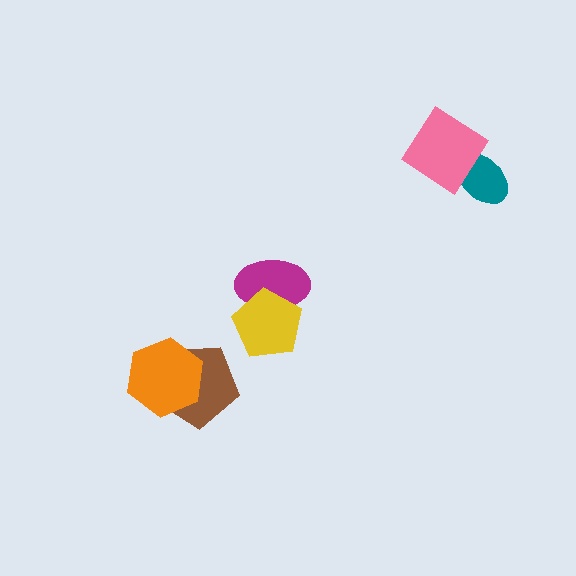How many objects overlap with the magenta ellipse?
1 object overlaps with the magenta ellipse.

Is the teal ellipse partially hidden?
Yes, it is partially covered by another shape.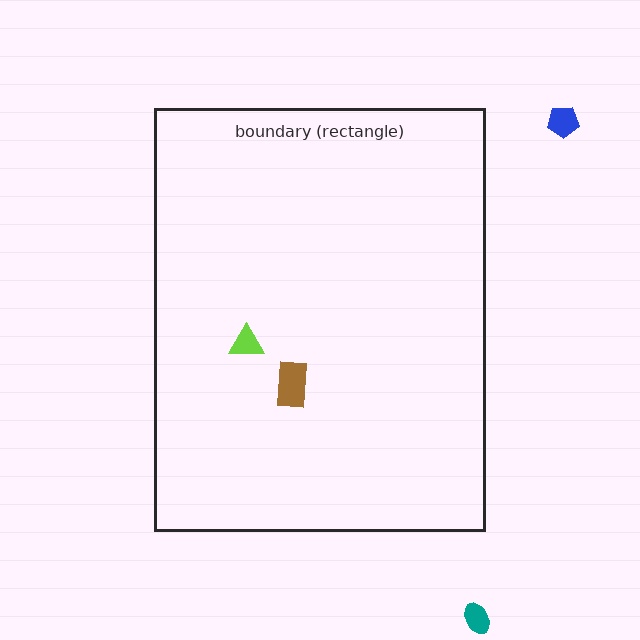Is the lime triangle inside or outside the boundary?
Inside.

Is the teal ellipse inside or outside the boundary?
Outside.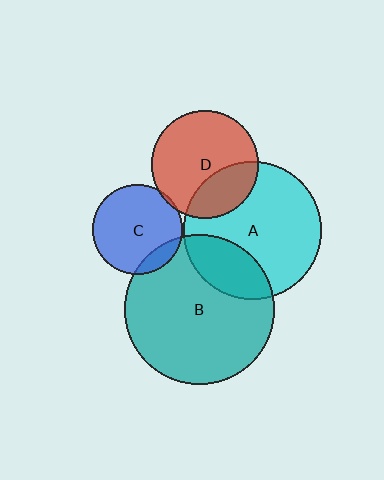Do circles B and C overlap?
Yes.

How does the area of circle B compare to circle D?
Approximately 1.9 times.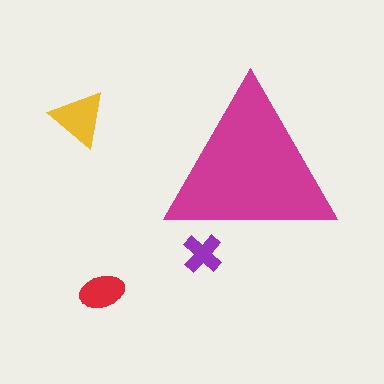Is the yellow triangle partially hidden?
No, the yellow triangle is fully visible.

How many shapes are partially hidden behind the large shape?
1 shape is partially hidden.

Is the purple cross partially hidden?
Yes, the purple cross is partially hidden behind the magenta triangle.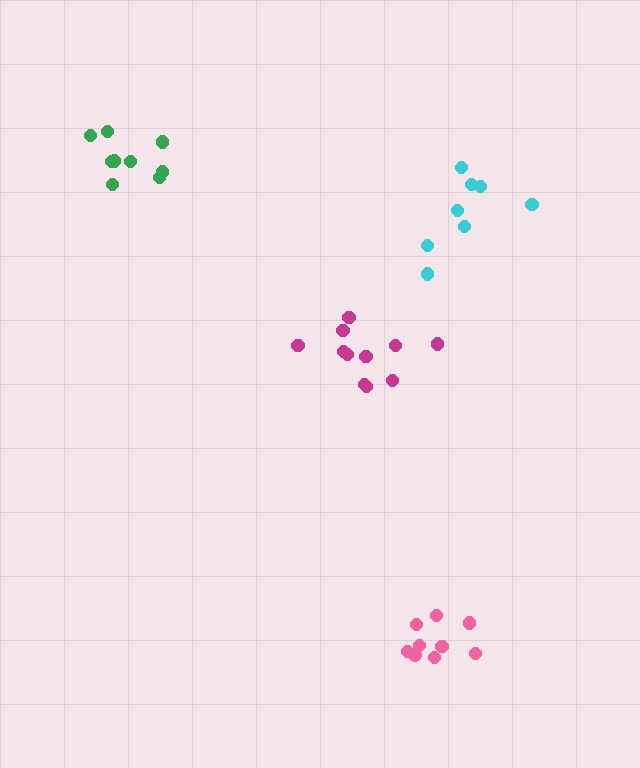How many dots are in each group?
Group 1: 8 dots, Group 2: 9 dots, Group 3: 11 dots, Group 4: 9 dots (37 total).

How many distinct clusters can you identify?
There are 4 distinct clusters.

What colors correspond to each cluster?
The clusters are colored: cyan, pink, magenta, green.